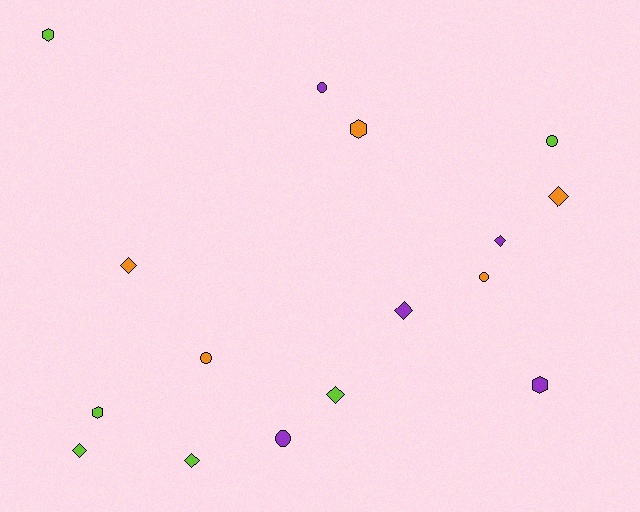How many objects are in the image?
There are 16 objects.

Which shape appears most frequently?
Diamond, with 7 objects.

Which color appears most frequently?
Lime, with 6 objects.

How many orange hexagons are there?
There is 1 orange hexagon.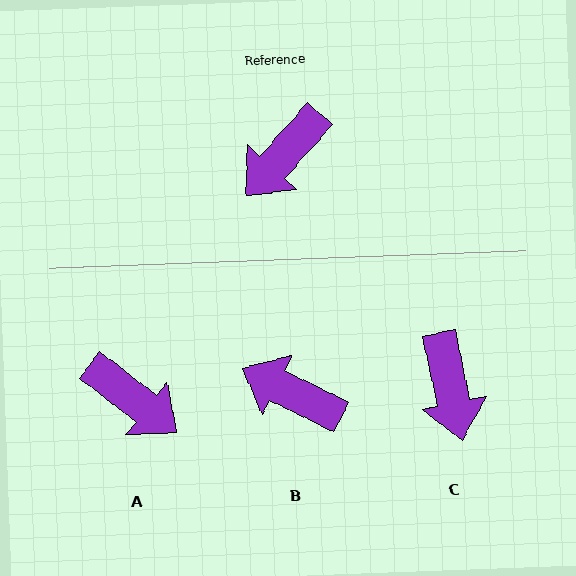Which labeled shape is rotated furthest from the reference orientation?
A, about 94 degrees away.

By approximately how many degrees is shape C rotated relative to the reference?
Approximately 54 degrees counter-clockwise.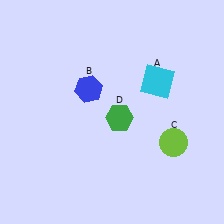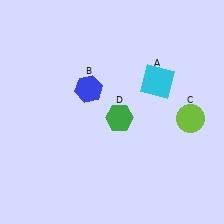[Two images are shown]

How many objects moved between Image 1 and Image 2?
1 object moved between the two images.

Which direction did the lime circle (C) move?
The lime circle (C) moved up.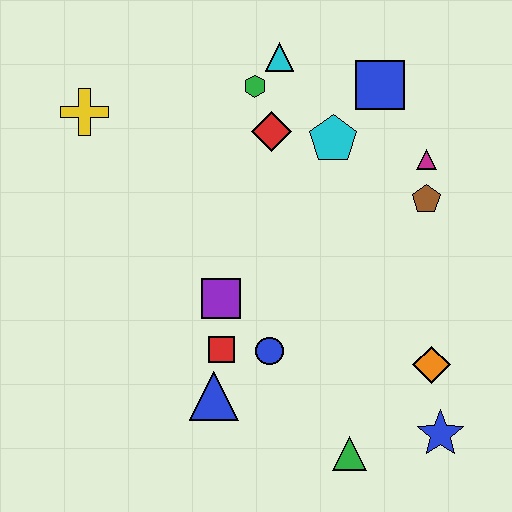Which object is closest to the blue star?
The orange diamond is closest to the blue star.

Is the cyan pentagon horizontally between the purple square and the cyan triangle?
No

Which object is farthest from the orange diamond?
The yellow cross is farthest from the orange diamond.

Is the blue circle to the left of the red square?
No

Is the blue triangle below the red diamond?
Yes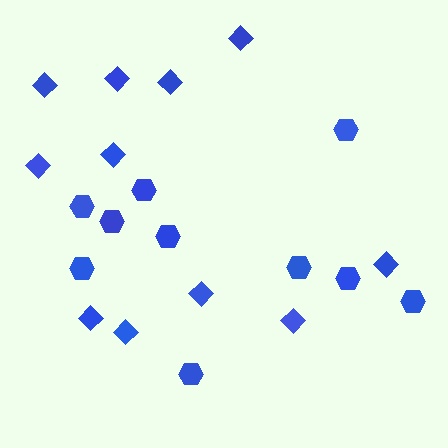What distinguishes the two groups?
There are 2 groups: one group of diamonds (11) and one group of hexagons (10).